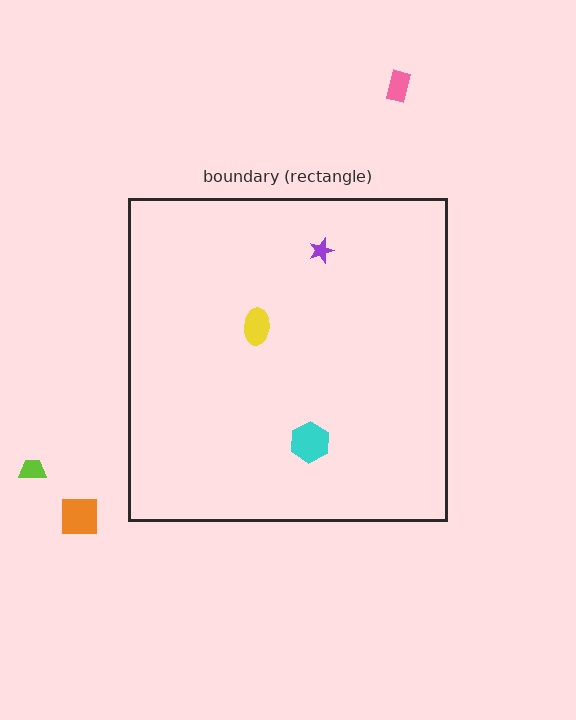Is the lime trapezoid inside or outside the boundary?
Outside.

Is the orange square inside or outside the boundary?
Outside.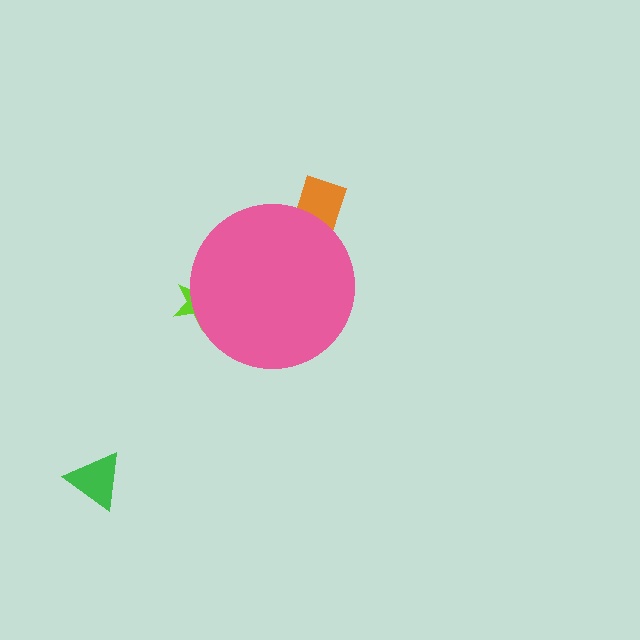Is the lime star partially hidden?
Yes, the lime star is partially hidden behind the pink circle.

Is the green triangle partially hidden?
No, the green triangle is fully visible.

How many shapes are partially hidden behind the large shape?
2 shapes are partially hidden.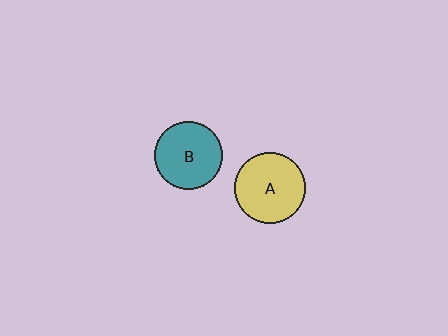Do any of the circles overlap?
No, none of the circles overlap.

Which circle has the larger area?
Circle A (yellow).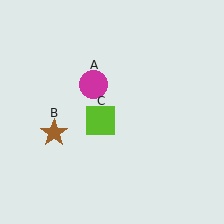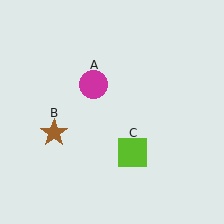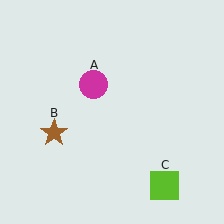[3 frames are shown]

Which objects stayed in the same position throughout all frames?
Magenta circle (object A) and brown star (object B) remained stationary.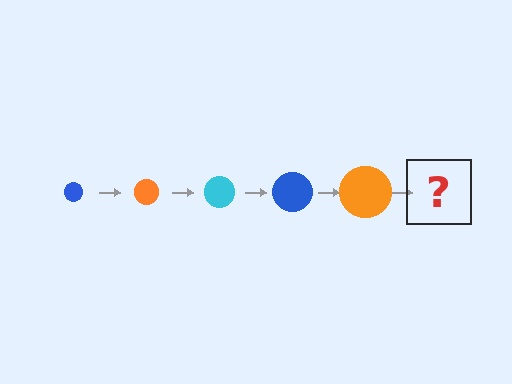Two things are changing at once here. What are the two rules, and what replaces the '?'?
The two rules are that the circle grows larger each step and the color cycles through blue, orange, and cyan. The '?' should be a cyan circle, larger than the previous one.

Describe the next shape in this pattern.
It should be a cyan circle, larger than the previous one.